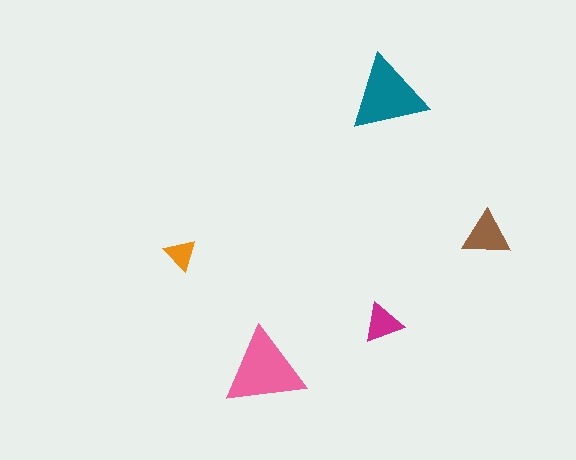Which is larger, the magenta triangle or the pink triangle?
The pink one.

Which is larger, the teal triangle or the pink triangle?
The pink one.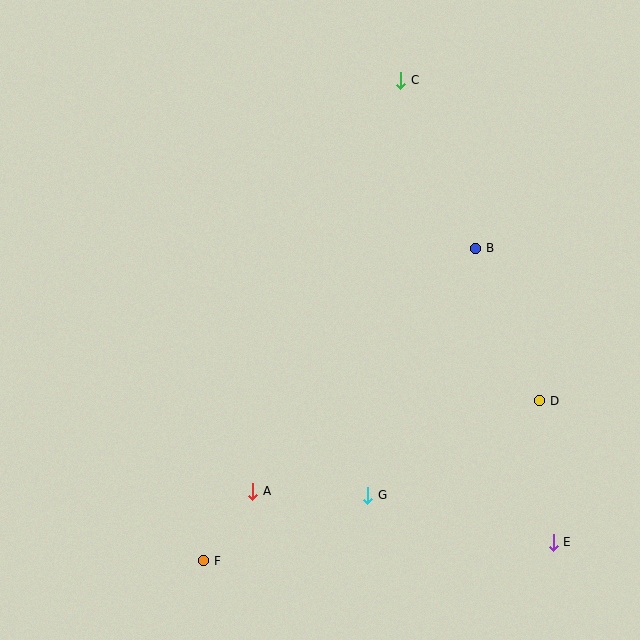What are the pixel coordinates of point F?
Point F is at (204, 561).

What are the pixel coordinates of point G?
Point G is at (368, 495).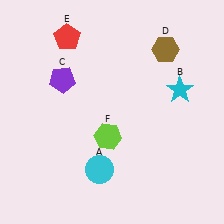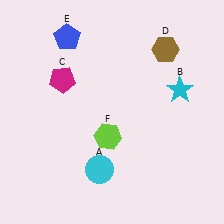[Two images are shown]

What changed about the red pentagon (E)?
In Image 1, E is red. In Image 2, it changed to blue.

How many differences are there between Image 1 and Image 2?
There are 2 differences between the two images.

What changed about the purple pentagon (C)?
In Image 1, C is purple. In Image 2, it changed to magenta.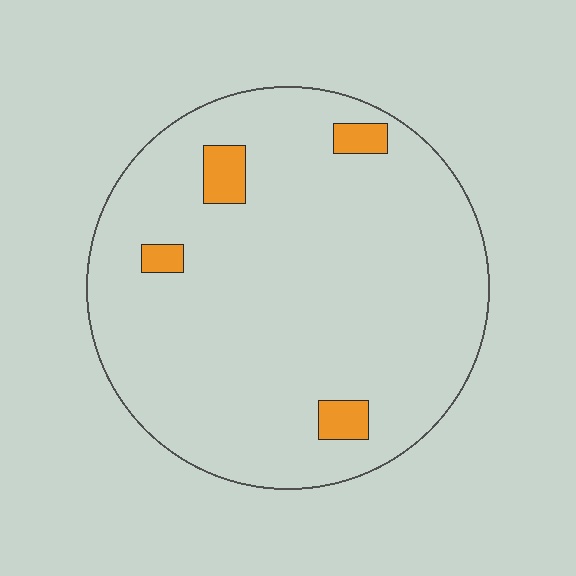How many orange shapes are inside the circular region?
4.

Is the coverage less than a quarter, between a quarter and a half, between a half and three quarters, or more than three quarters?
Less than a quarter.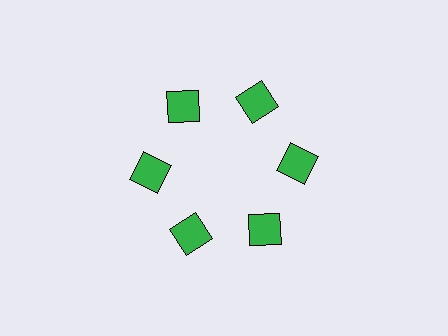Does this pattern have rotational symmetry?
Yes, this pattern has 6-fold rotational symmetry. It looks the same after rotating 60 degrees around the center.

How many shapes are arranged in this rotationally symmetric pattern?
There are 6 shapes, arranged in 6 groups of 1.